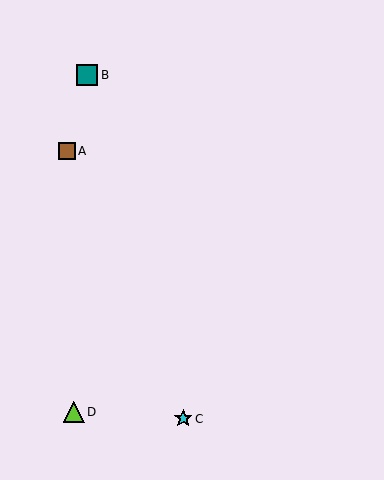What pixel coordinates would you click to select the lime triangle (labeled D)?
Click at (74, 412) to select the lime triangle D.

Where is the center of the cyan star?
The center of the cyan star is at (183, 419).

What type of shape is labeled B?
Shape B is a teal square.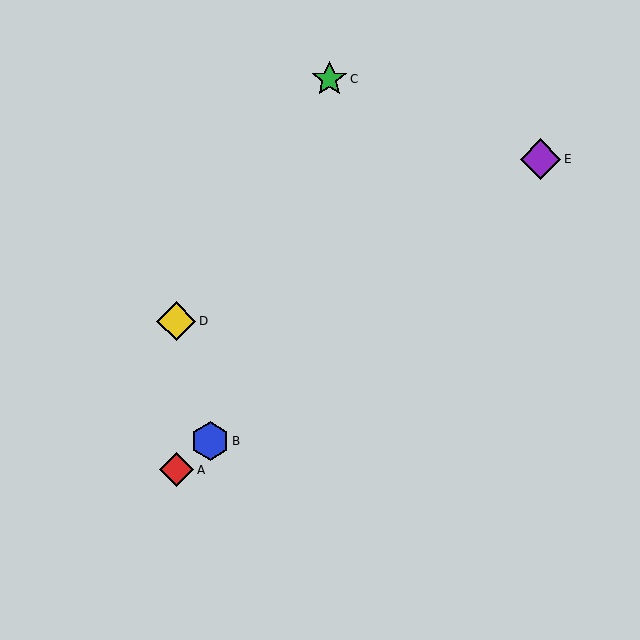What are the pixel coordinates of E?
Object E is at (540, 159).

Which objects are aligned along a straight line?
Objects A, B, E are aligned along a straight line.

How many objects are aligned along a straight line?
3 objects (A, B, E) are aligned along a straight line.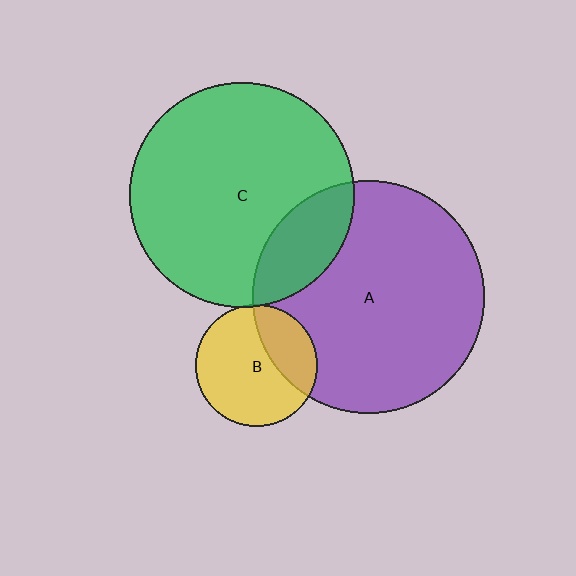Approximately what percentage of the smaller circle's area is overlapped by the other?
Approximately 30%.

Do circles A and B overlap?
Yes.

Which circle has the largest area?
Circle A (purple).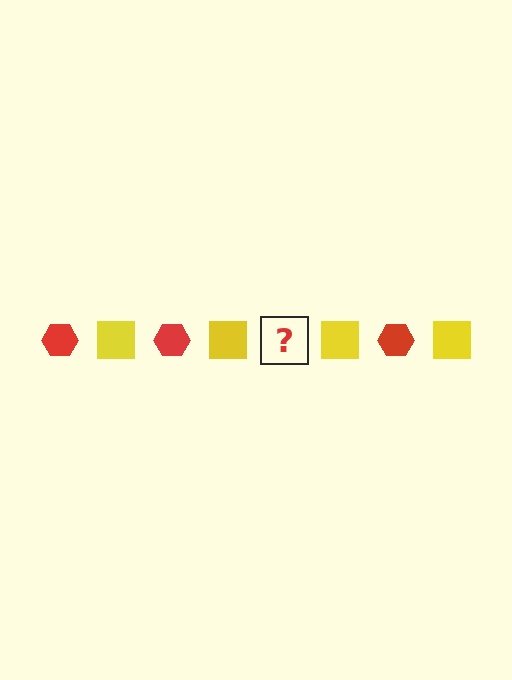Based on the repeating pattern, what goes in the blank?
The blank should be a red hexagon.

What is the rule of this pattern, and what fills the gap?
The rule is that the pattern alternates between red hexagon and yellow square. The gap should be filled with a red hexagon.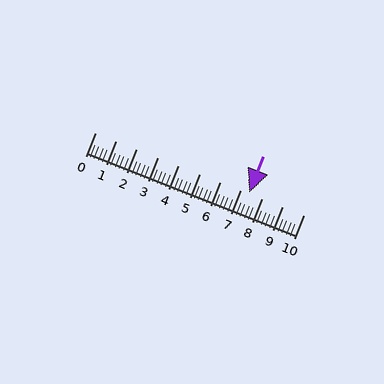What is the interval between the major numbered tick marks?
The major tick marks are spaced 1 units apart.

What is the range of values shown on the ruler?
The ruler shows values from 0 to 10.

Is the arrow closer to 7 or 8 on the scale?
The arrow is closer to 7.